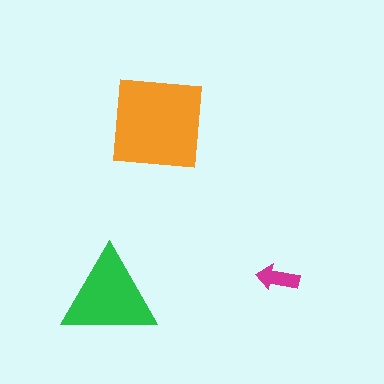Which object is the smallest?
The magenta arrow.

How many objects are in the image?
There are 3 objects in the image.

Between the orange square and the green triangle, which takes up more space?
The orange square.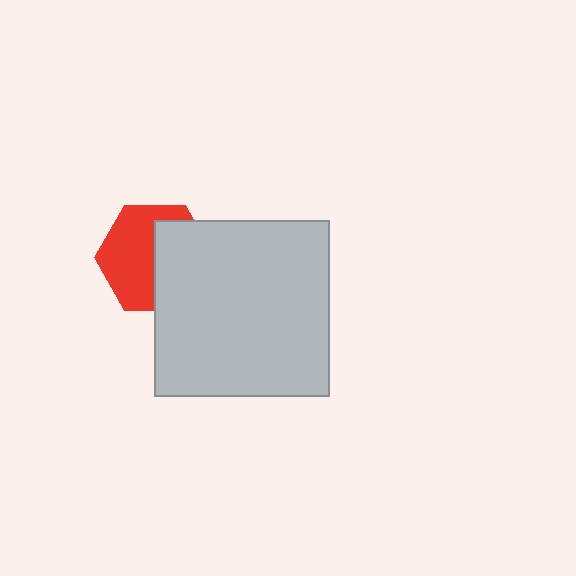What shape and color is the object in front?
The object in front is a light gray square.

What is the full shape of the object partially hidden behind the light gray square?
The partially hidden object is a red hexagon.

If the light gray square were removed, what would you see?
You would see the complete red hexagon.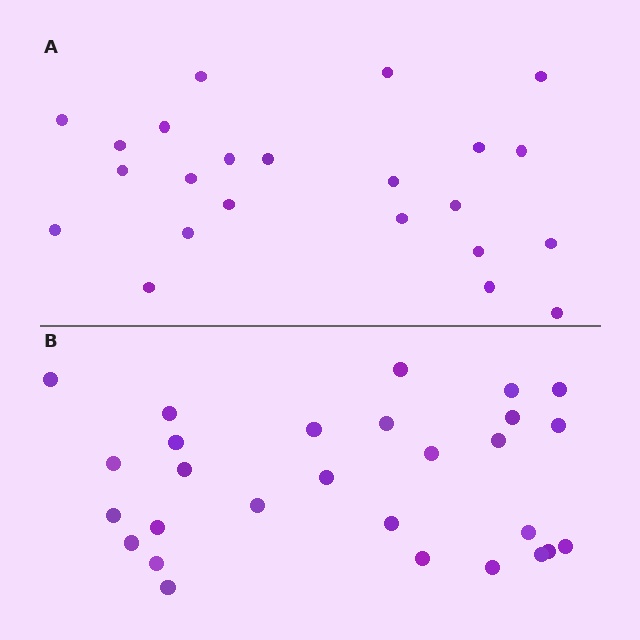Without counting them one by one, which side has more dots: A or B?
Region B (the bottom region) has more dots.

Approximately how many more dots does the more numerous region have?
Region B has about 5 more dots than region A.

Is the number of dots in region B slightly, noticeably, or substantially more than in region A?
Region B has only slightly more — the two regions are fairly close. The ratio is roughly 1.2 to 1.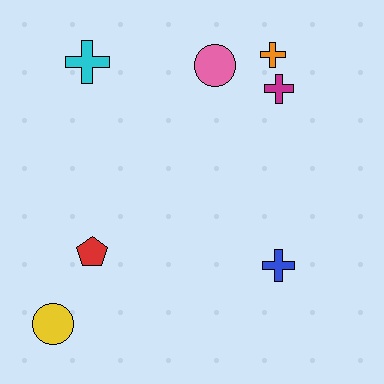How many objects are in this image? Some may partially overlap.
There are 7 objects.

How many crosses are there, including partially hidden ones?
There are 4 crosses.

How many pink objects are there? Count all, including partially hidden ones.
There is 1 pink object.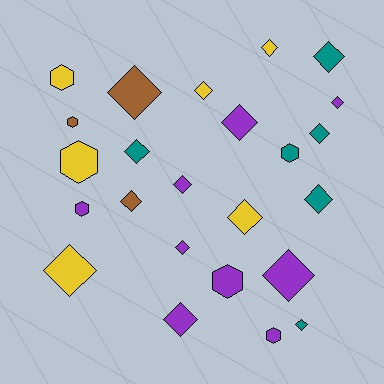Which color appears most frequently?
Purple, with 9 objects.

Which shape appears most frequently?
Diamond, with 17 objects.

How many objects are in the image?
There are 24 objects.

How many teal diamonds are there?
There are 5 teal diamonds.